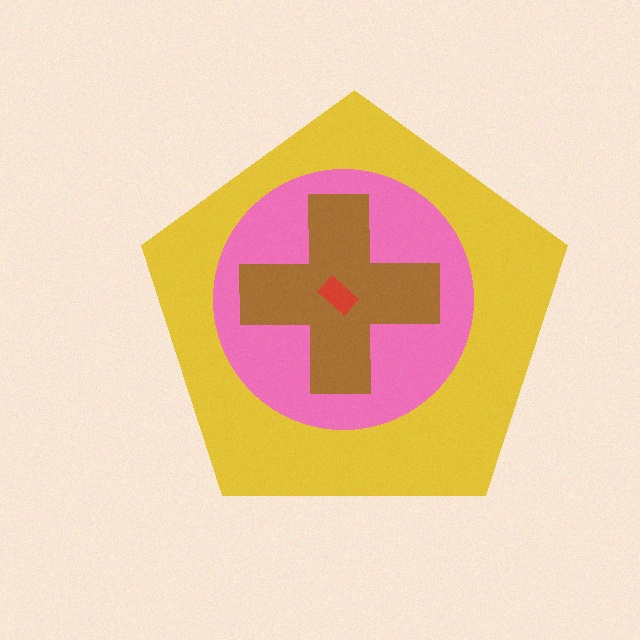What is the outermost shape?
The yellow pentagon.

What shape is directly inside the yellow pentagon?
The pink circle.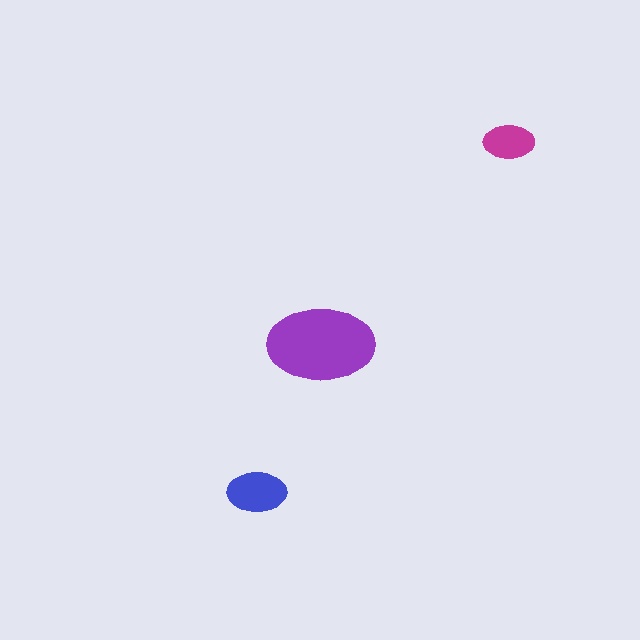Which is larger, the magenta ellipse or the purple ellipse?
The purple one.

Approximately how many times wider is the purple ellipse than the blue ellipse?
About 2 times wider.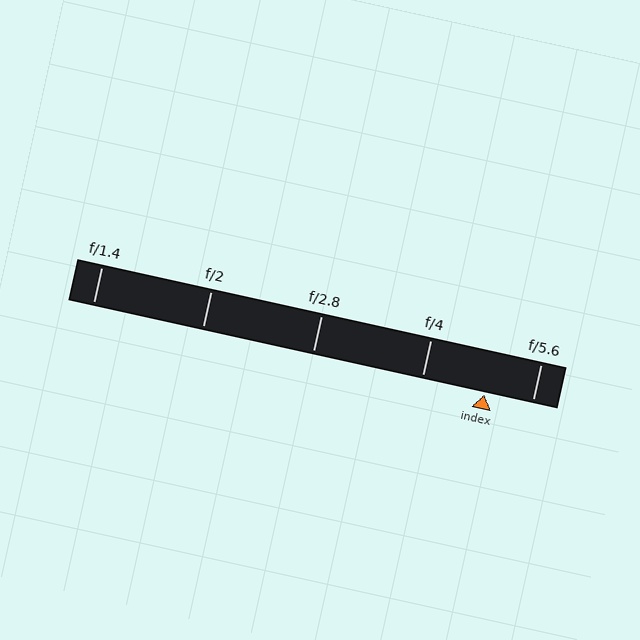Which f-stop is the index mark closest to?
The index mark is closest to f/5.6.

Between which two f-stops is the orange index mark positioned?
The index mark is between f/4 and f/5.6.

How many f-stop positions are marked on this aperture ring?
There are 5 f-stop positions marked.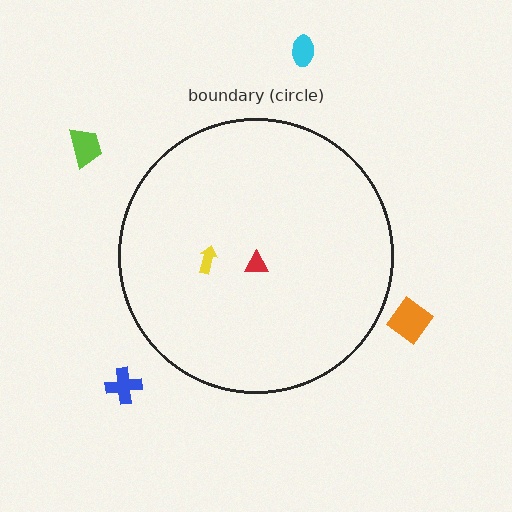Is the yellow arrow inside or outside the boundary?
Inside.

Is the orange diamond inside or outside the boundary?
Outside.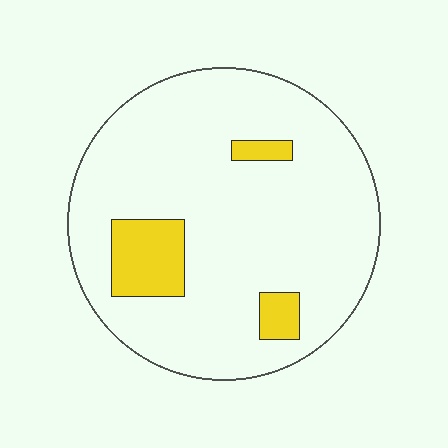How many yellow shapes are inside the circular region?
3.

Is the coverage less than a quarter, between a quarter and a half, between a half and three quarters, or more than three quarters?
Less than a quarter.